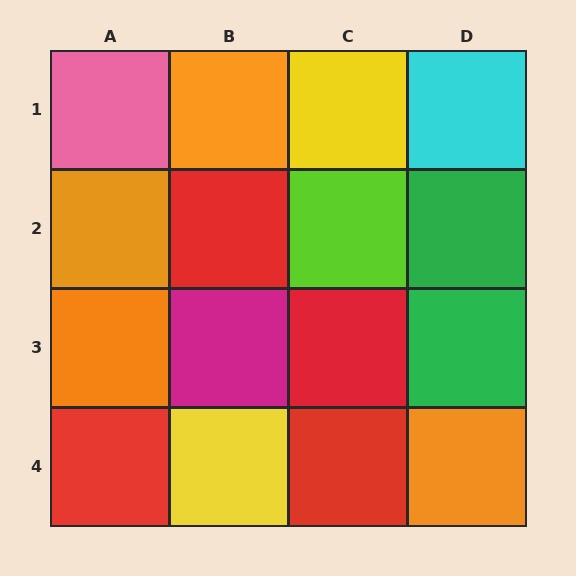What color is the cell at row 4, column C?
Red.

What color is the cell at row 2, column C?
Lime.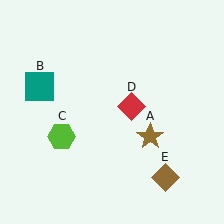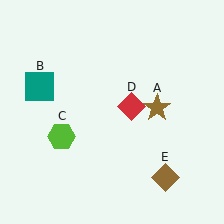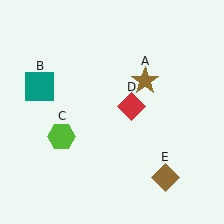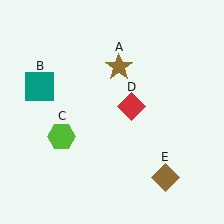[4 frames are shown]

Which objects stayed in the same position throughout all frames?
Teal square (object B) and lime hexagon (object C) and red diamond (object D) and brown diamond (object E) remained stationary.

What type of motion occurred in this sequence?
The brown star (object A) rotated counterclockwise around the center of the scene.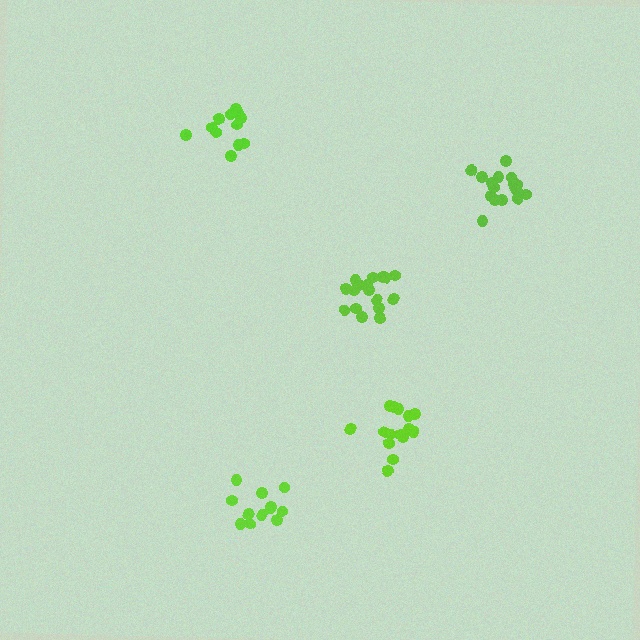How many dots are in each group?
Group 1: 12 dots, Group 2: 15 dots, Group 3: 17 dots, Group 4: 12 dots, Group 5: 17 dots (73 total).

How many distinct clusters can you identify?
There are 5 distinct clusters.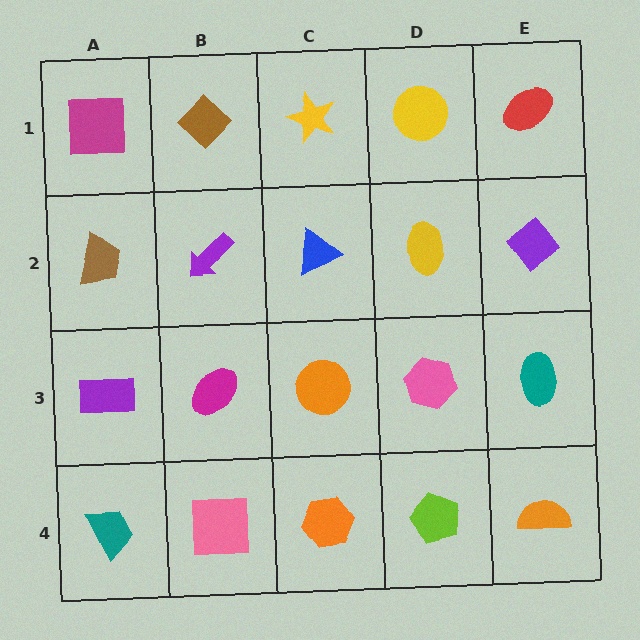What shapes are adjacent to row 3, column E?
A purple diamond (row 2, column E), an orange semicircle (row 4, column E), a pink hexagon (row 3, column D).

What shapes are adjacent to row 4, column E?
A teal ellipse (row 3, column E), a lime pentagon (row 4, column D).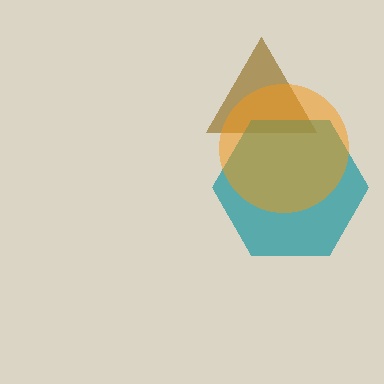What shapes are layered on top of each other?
The layered shapes are: a brown triangle, a teal hexagon, an orange circle.